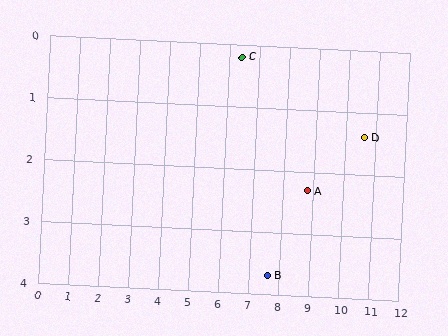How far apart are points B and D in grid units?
Points B and D are about 3.8 grid units apart.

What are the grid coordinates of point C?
Point C is at approximately (6.4, 0.2).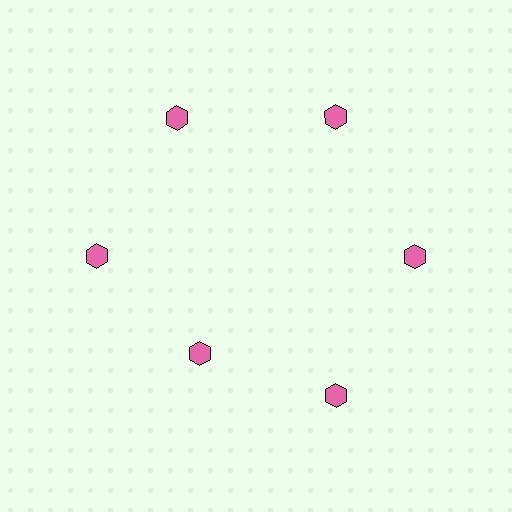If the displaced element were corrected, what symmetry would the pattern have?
It would have 6-fold rotational symmetry — the pattern would map onto itself every 60 degrees.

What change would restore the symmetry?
The symmetry would be restored by moving it outward, back onto the ring so that all 6 hexagons sit at equal angles and equal distance from the center.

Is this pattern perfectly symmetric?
No. The 6 pink hexagons are arranged in a ring, but one element near the 7 o'clock position is pulled inward toward the center, breaking the 6-fold rotational symmetry.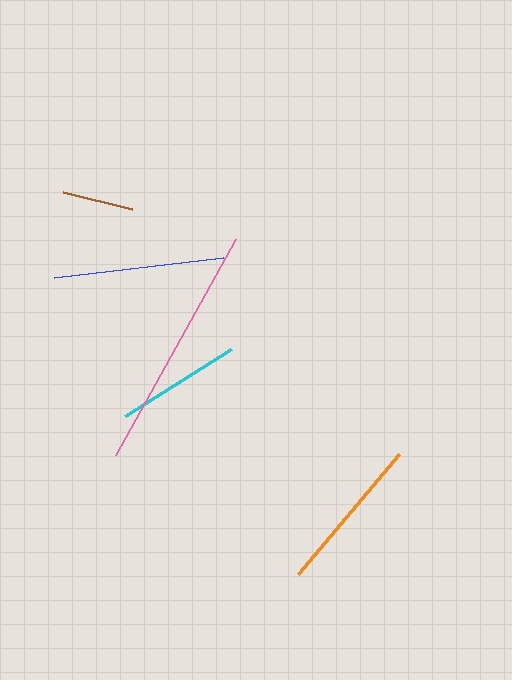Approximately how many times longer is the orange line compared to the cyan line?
The orange line is approximately 1.3 times the length of the cyan line.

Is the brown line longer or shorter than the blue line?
The blue line is longer than the brown line.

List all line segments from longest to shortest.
From longest to shortest: pink, blue, orange, cyan, brown.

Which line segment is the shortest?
The brown line is the shortest at approximately 71 pixels.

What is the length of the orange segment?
The orange segment is approximately 157 pixels long.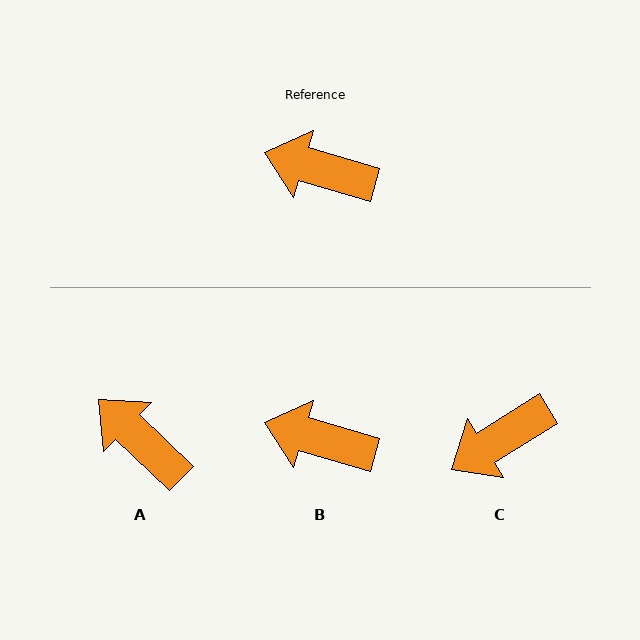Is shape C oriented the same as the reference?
No, it is off by about 48 degrees.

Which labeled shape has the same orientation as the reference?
B.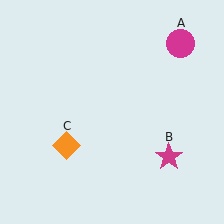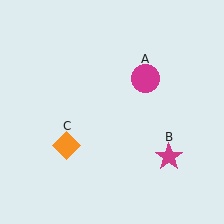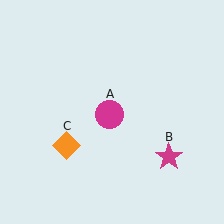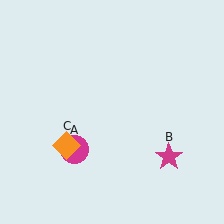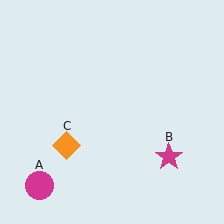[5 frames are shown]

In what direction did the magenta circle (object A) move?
The magenta circle (object A) moved down and to the left.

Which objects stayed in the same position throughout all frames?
Magenta star (object B) and orange diamond (object C) remained stationary.